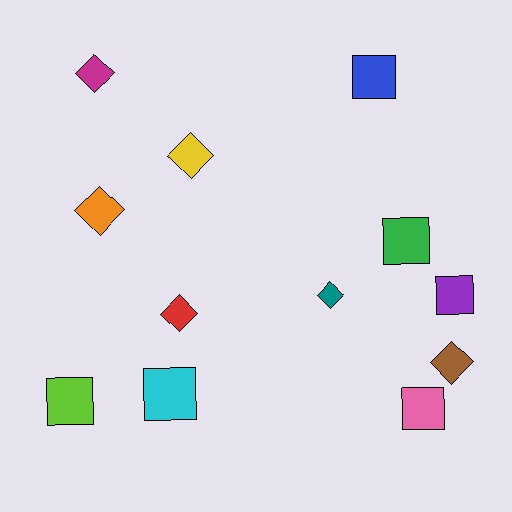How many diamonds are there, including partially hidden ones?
There are 6 diamonds.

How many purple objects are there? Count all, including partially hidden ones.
There is 1 purple object.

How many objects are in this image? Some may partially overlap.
There are 12 objects.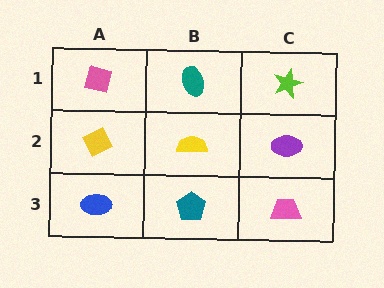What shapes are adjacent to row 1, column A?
A yellow diamond (row 2, column A), a teal ellipse (row 1, column B).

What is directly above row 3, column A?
A yellow diamond.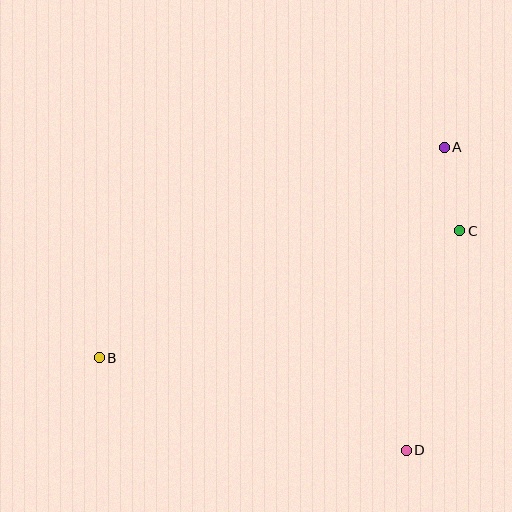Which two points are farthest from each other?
Points A and B are farthest from each other.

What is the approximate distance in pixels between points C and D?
The distance between C and D is approximately 226 pixels.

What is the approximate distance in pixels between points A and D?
The distance between A and D is approximately 305 pixels.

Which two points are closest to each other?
Points A and C are closest to each other.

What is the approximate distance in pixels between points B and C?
The distance between B and C is approximately 382 pixels.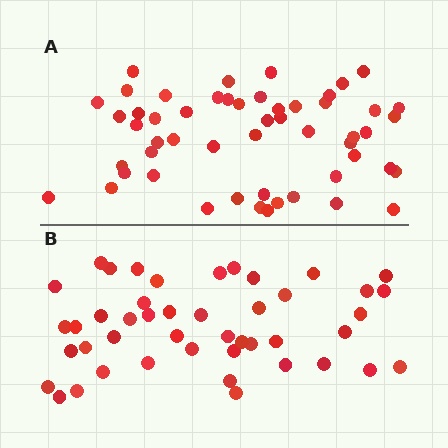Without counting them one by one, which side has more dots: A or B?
Region A (the top region) has more dots.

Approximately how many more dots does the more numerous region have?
Region A has roughly 8 or so more dots than region B.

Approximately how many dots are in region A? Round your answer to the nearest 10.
About 50 dots. (The exact count is 53, which rounds to 50.)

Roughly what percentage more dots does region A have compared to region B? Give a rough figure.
About 20% more.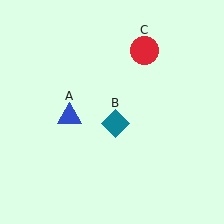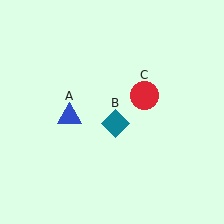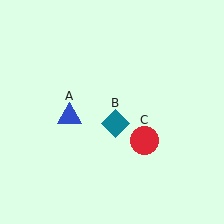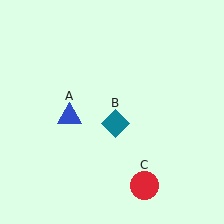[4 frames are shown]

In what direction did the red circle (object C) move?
The red circle (object C) moved down.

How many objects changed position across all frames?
1 object changed position: red circle (object C).